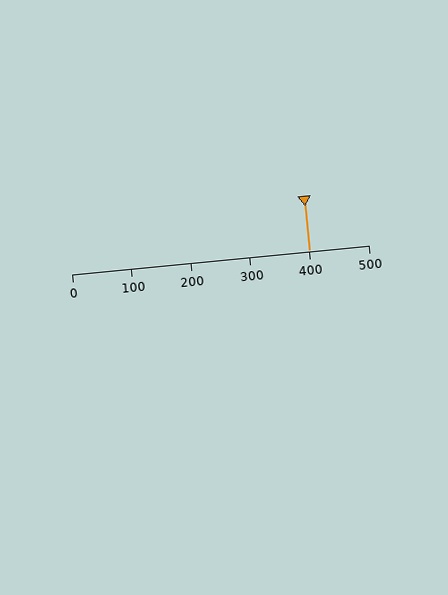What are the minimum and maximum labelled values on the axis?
The axis runs from 0 to 500.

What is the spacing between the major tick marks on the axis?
The major ticks are spaced 100 apart.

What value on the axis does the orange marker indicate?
The marker indicates approximately 400.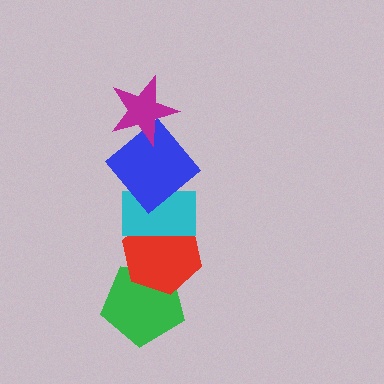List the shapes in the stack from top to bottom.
From top to bottom: the magenta star, the blue diamond, the cyan rectangle, the red hexagon, the green pentagon.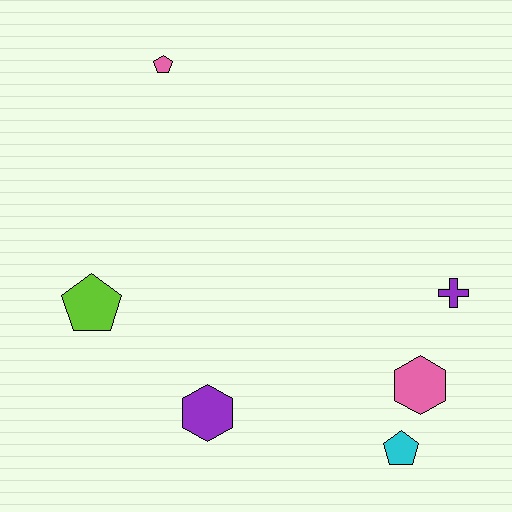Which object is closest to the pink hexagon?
The cyan pentagon is closest to the pink hexagon.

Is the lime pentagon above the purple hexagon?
Yes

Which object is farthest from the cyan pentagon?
The pink pentagon is farthest from the cyan pentagon.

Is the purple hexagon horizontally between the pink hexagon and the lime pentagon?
Yes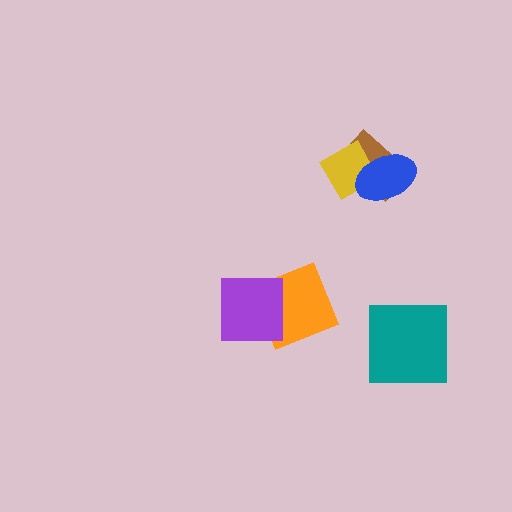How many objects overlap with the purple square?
1 object overlaps with the purple square.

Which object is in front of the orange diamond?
The purple square is in front of the orange diamond.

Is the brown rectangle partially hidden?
Yes, it is partially covered by another shape.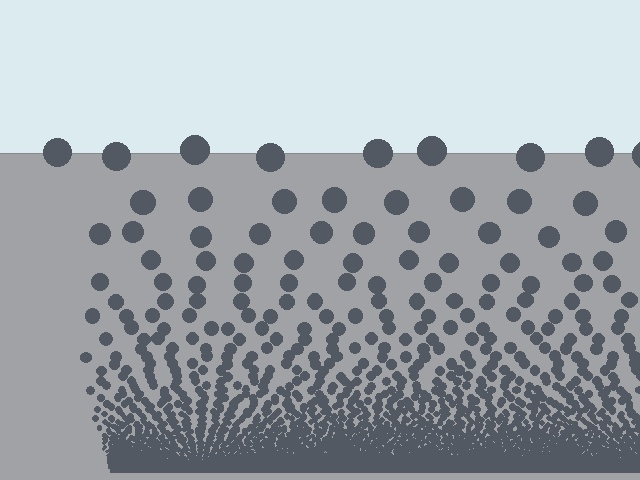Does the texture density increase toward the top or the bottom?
Density increases toward the bottom.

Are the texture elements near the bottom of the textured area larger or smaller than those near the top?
Smaller. The gradient is inverted — elements near the bottom are smaller and denser.